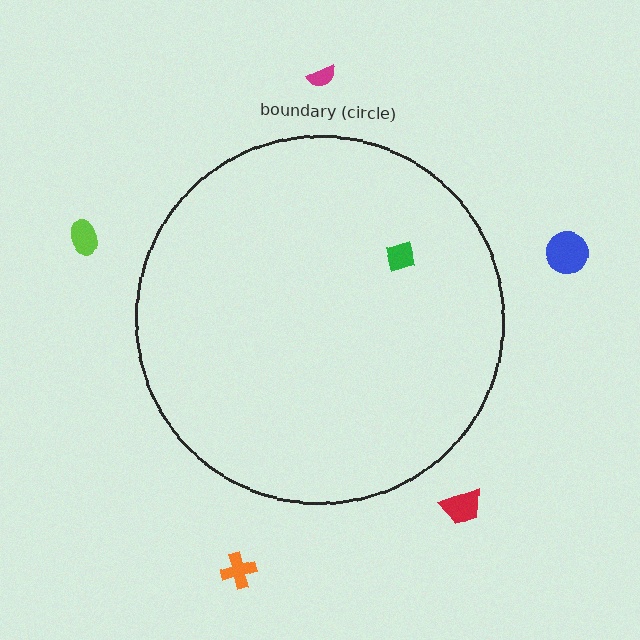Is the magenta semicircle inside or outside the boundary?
Outside.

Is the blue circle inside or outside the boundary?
Outside.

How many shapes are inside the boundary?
1 inside, 5 outside.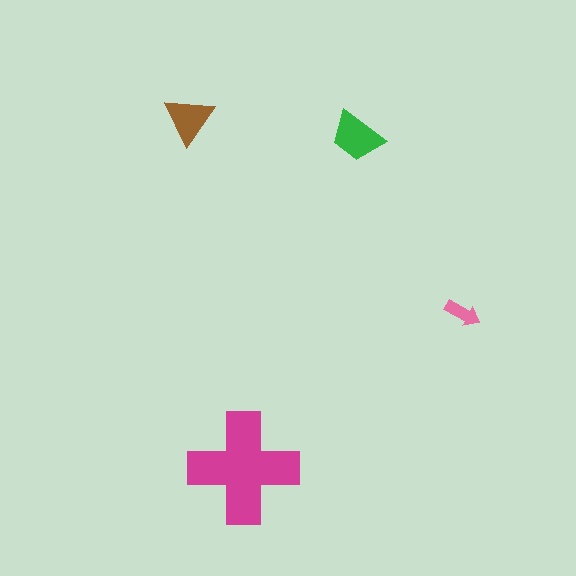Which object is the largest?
The magenta cross.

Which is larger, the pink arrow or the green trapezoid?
The green trapezoid.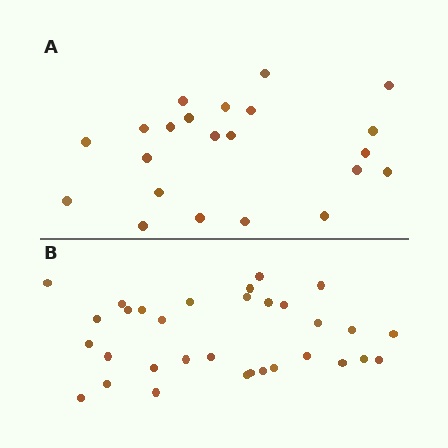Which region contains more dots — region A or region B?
Region B (the bottom region) has more dots.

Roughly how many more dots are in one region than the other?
Region B has roughly 10 or so more dots than region A.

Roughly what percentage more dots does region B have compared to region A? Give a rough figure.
About 45% more.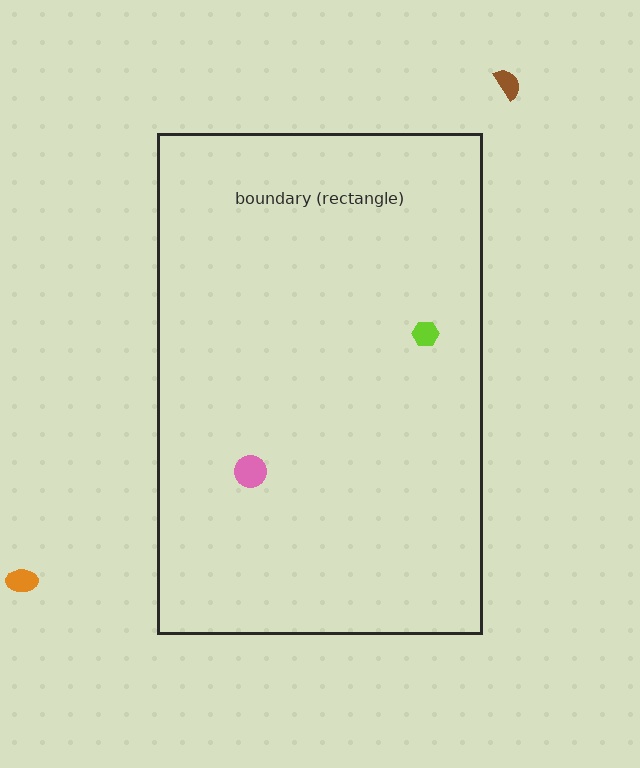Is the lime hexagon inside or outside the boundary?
Inside.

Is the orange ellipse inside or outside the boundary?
Outside.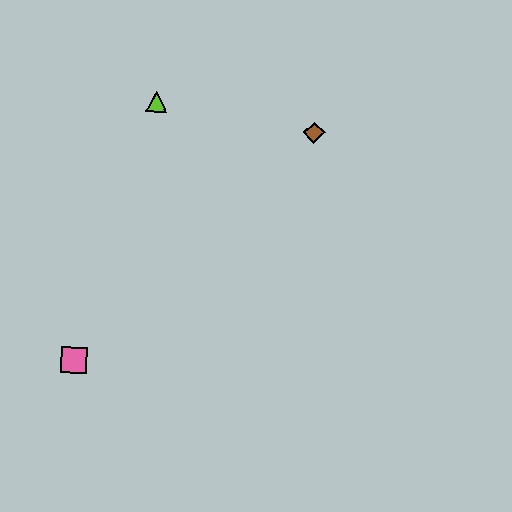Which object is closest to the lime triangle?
The brown diamond is closest to the lime triangle.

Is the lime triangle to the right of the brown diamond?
No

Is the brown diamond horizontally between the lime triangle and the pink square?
No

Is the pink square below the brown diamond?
Yes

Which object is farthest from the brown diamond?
The pink square is farthest from the brown diamond.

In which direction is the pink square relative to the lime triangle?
The pink square is below the lime triangle.